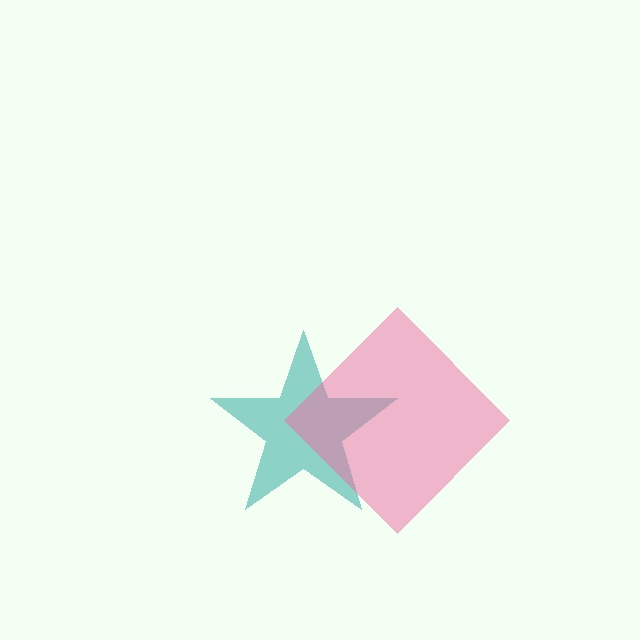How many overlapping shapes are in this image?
There are 2 overlapping shapes in the image.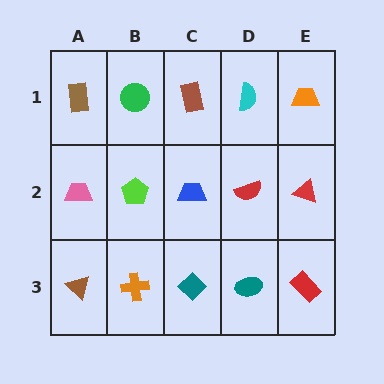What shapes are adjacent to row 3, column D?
A red semicircle (row 2, column D), a teal diamond (row 3, column C), a red rectangle (row 3, column E).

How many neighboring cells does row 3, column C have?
3.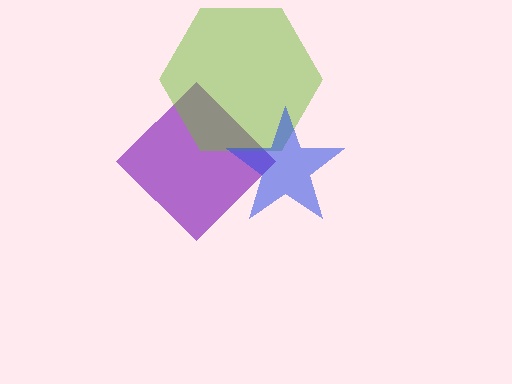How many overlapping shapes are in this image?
There are 3 overlapping shapes in the image.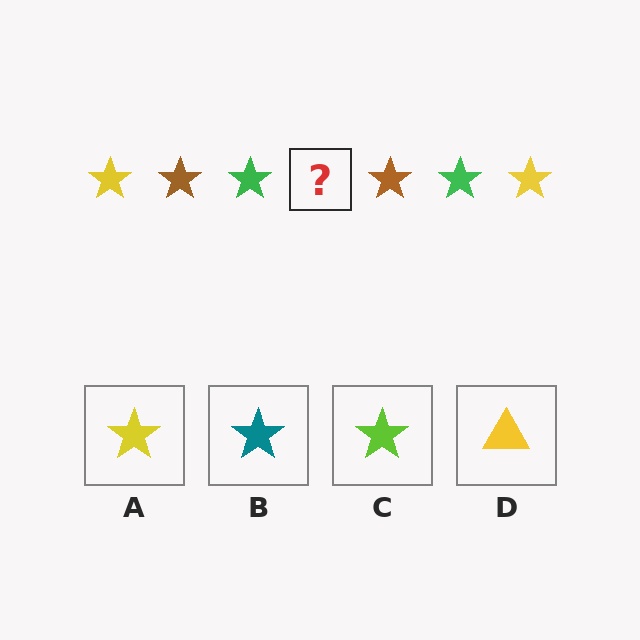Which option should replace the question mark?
Option A.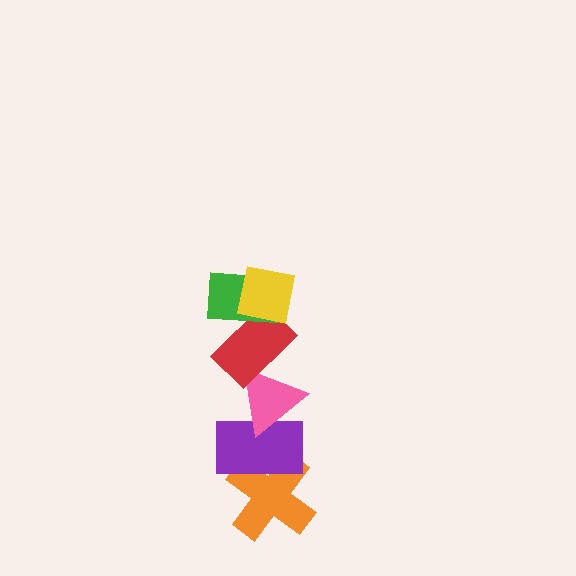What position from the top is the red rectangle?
The red rectangle is 3rd from the top.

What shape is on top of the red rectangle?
The green rectangle is on top of the red rectangle.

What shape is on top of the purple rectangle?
The pink triangle is on top of the purple rectangle.